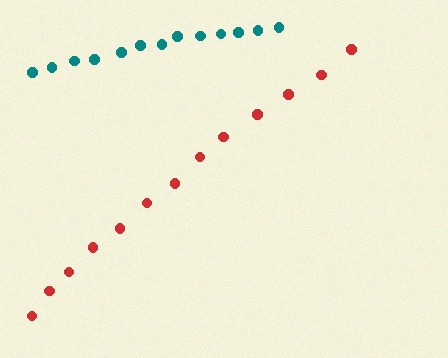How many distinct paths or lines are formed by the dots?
There are 2 distinct paths.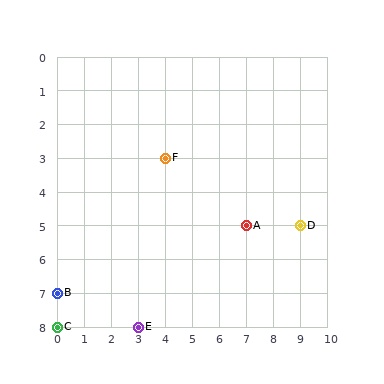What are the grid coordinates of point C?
Point C is at grid coordinates (0, 8).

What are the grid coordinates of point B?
Point B is at grid coordinates (0, 7).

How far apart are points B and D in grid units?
Points B and D are 9 columns and 2 rows apart (about 9.2 grid units diagonally).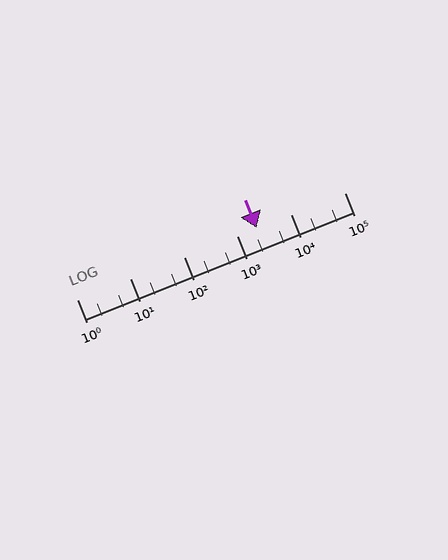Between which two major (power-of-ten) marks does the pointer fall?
The pointer is between 1000 and 10000.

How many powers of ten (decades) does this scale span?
The scale spans 5 decades, from 1 to 100000.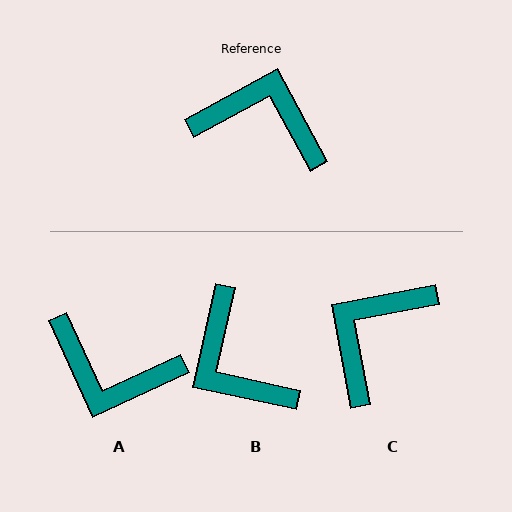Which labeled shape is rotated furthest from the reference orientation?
A, about 176 degrees away.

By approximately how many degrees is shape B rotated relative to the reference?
Approximately 139 degrees counter-clockwise.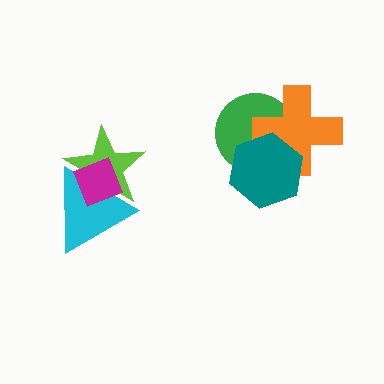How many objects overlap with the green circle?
2 objects overlap with the green circle.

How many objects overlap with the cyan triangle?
2 objects overlap with the cyan triangle.